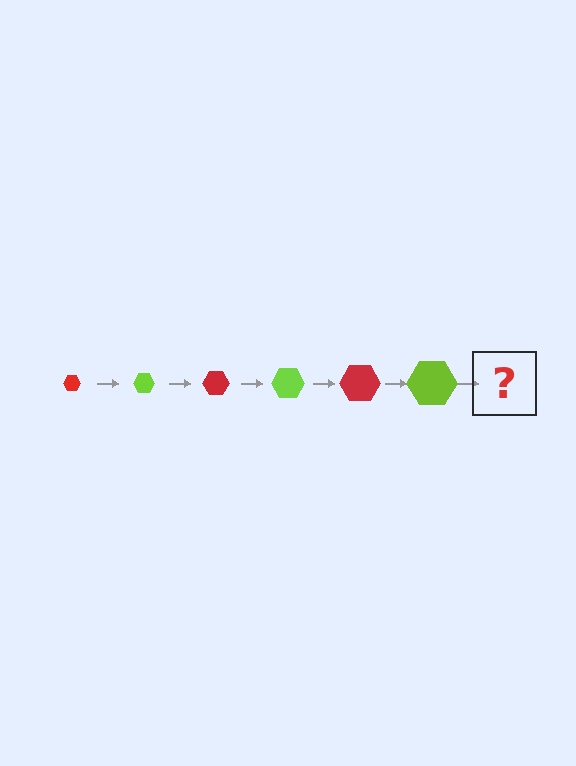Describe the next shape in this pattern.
It should be a red hexagon, larger than the previous one.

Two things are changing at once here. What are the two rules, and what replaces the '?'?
The two rules are that the hexagon grows larger each step and the color cycles through red and lime. The '?' should be a red hexagon, larger than the previous one.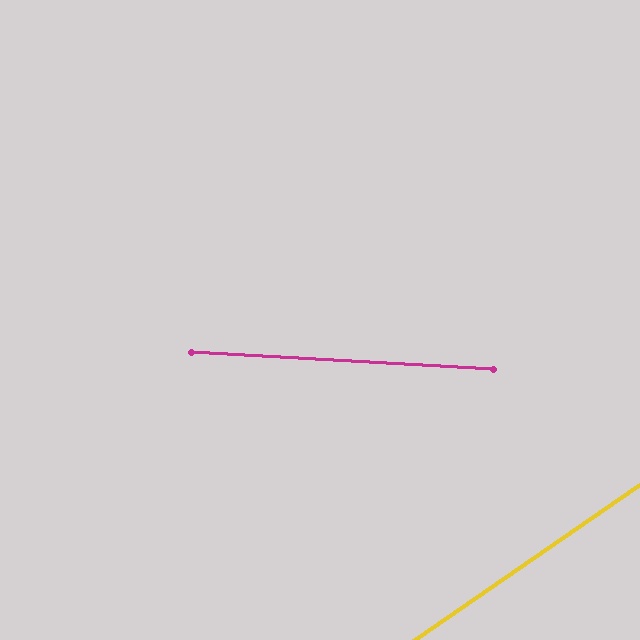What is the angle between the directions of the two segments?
Approximately 38 degrees.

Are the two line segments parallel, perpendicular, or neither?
Neither parallel nor perpendicular — they differ by about 38°.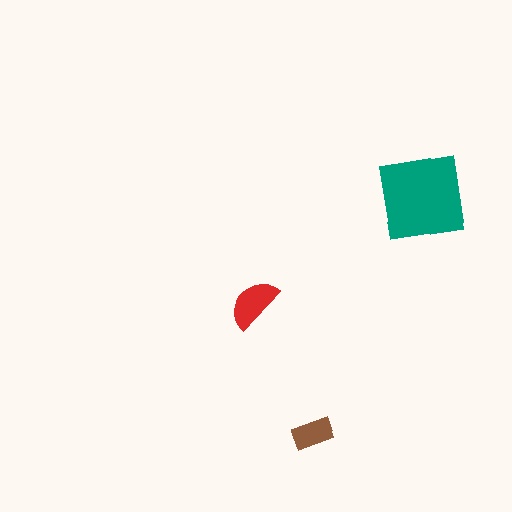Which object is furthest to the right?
The teal square is rightmost.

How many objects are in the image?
There are 3 objects in the image.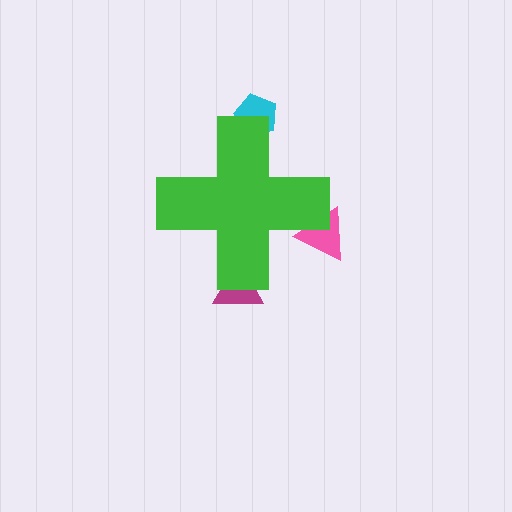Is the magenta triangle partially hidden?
Yes, the magenta triangle is partially hidden behind the green cross.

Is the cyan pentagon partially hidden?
Yes, the cyan pentagon is partially hidden behind the green cross.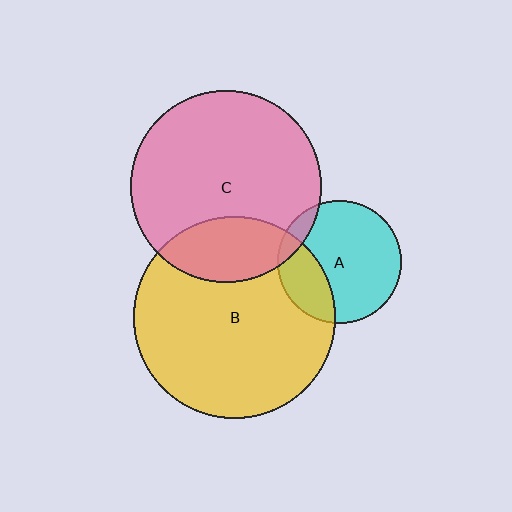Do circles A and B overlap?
Yes.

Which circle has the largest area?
Circle B (yellow).